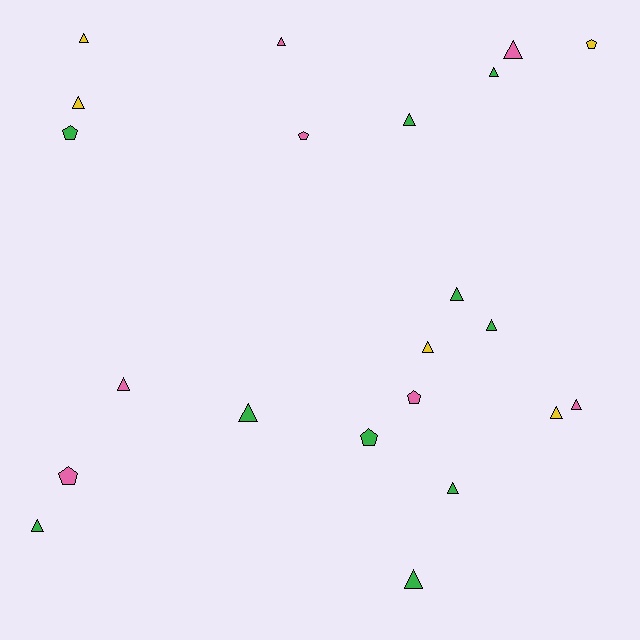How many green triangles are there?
There are 8 green triangles.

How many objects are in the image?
There are 22 objects.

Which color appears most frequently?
Green, with 10 objects.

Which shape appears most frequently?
Triangle, with 16 objects.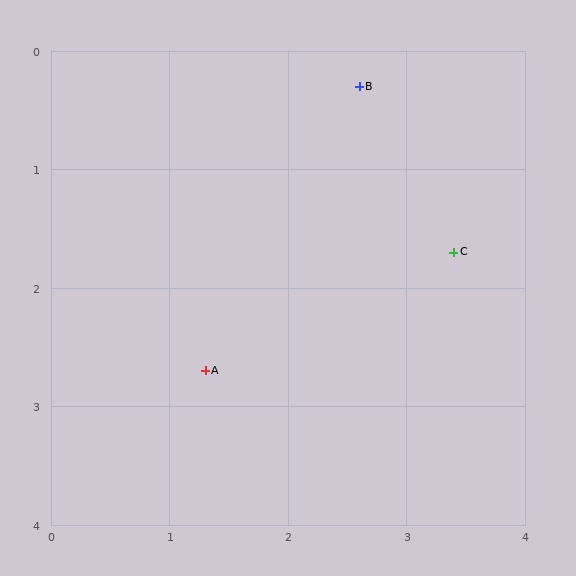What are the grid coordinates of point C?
Point C is at approximately (3.4, 1.7).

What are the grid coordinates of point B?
Point B is at approximately (2.6, 0.3).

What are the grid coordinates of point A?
Point A is at approximately (1.3, 2.7).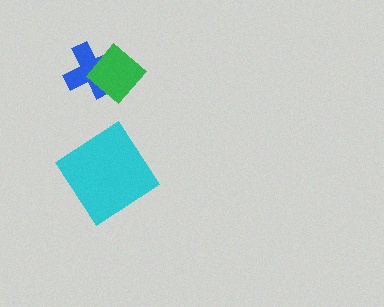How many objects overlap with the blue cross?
1 object overlaps with the blue cross.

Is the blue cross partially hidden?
Yes, it is partially covered by another shape.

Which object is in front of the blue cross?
The green diamond is in front of the blue cross.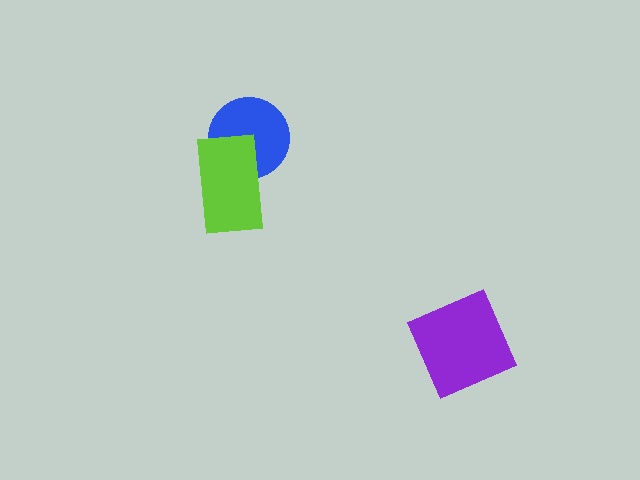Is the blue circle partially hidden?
Yes, it is partially covered by another shape.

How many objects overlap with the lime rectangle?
1 object overlaps with the lime rectangle.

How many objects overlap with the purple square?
0 objects overlap with the purple square.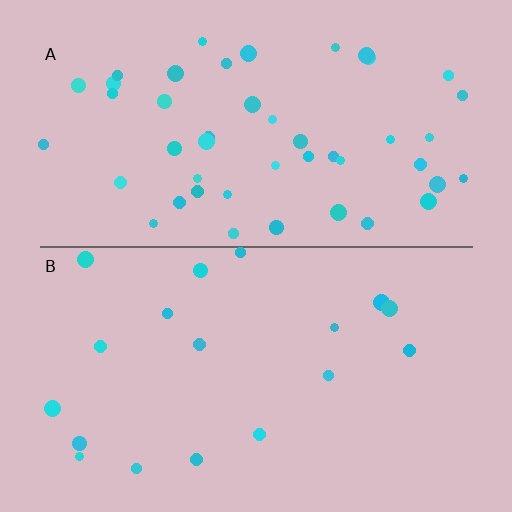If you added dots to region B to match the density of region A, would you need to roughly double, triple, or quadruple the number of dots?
Approximately triple.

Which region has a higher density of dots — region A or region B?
A (the top).